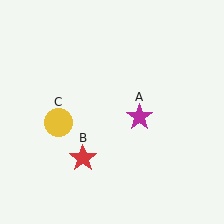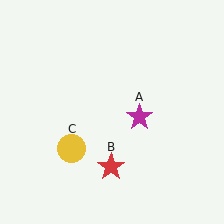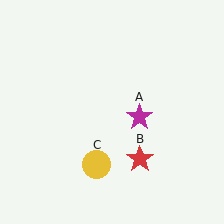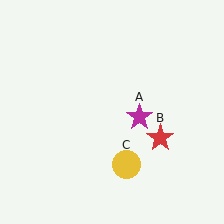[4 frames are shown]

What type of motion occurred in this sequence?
The red star (object B), yellow circle (object C) rotated counterclockwise around the center of the scene.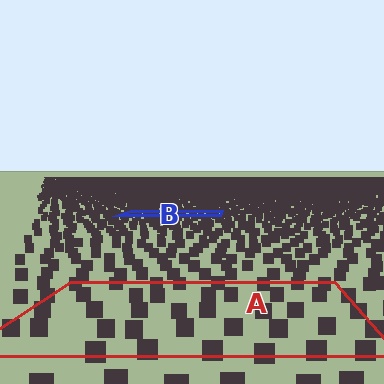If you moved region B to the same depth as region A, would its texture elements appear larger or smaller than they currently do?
They would appear larger. At a closer depth, the same texture elements are projected at a bigger on-screen size.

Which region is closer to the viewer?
Region A is closer. The texture elements there are larger and more spread out.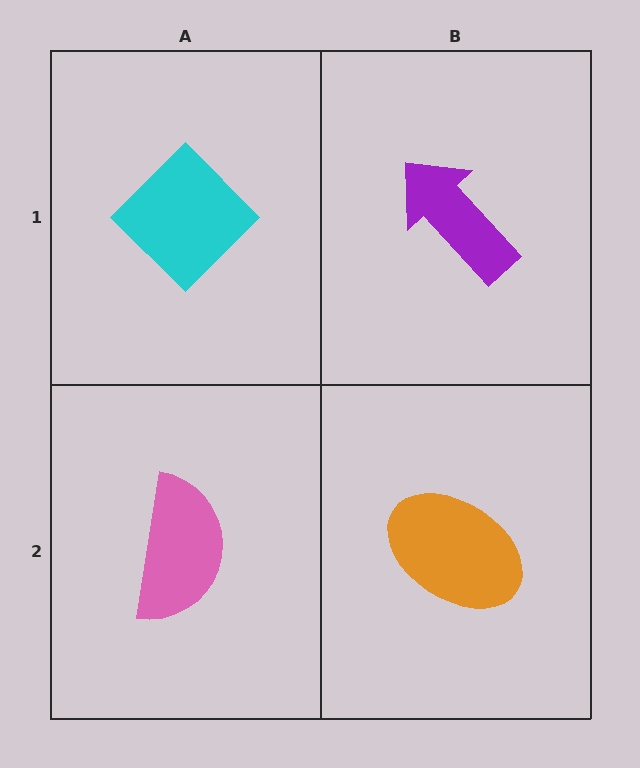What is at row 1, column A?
A cyan diamond.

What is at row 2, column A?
A pink semicircle.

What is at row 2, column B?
An orange ellipse.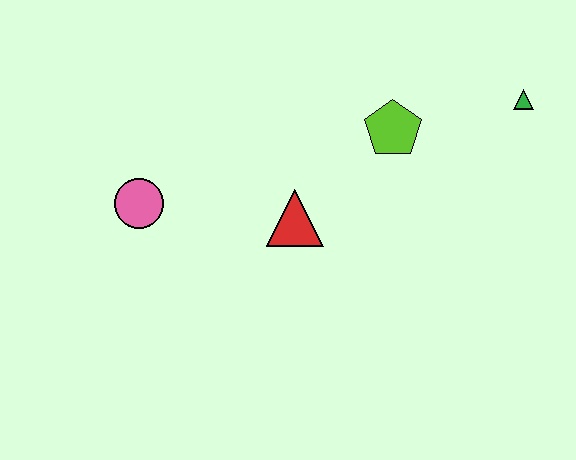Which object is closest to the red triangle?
The lime pentagon is closest to the red triangle.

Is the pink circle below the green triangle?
Yes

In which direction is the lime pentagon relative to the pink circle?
The lime pentagon is to the right of the pink circle.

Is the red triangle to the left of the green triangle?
Yes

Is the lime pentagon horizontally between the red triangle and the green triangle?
Yes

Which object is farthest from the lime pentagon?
The pink circle is farthest from the lime pentagon.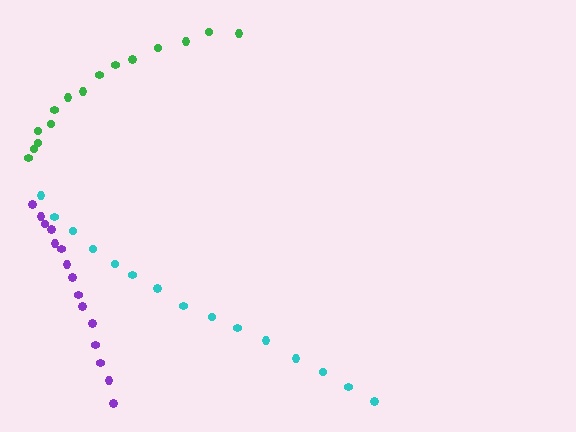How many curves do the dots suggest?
There are 3 distinct paths.